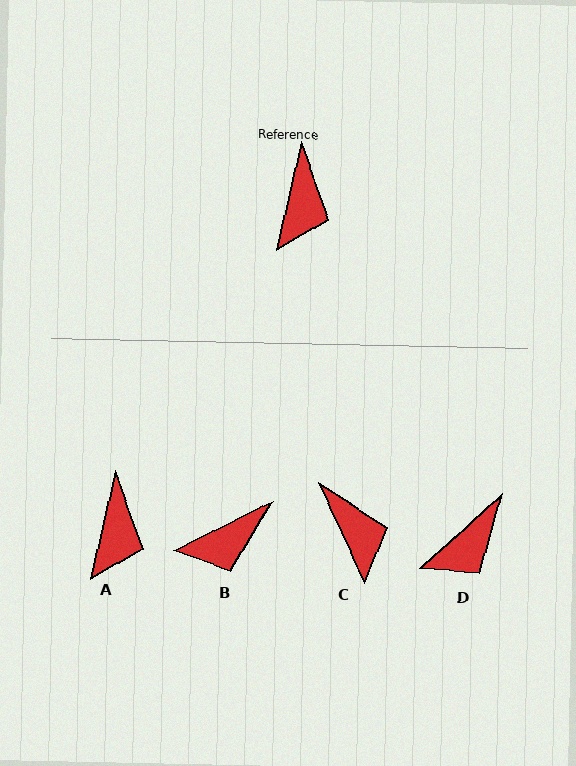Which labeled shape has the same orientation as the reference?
A.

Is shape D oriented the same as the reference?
No, it is off by about 35 degrees.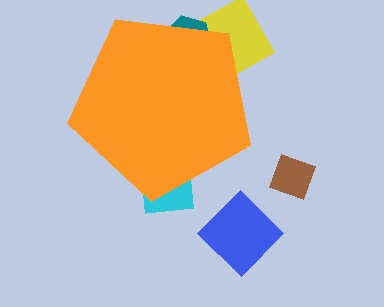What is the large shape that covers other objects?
An orange pentagon.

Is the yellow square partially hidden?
Yes, the yellow square is partially hidden behind the orange pentagon.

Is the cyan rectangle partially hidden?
Yes, the cyan rectangle is partially hidden behind the orange pentagon.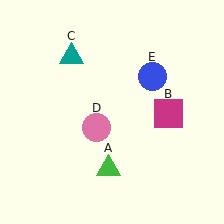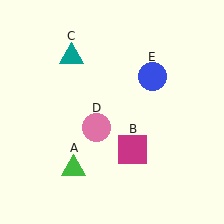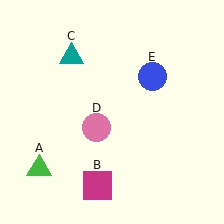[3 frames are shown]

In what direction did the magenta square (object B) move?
The magenta square (object B) moved down and to the left.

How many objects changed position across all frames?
2 objects changed position: green triangle (object A), magenta square (object B).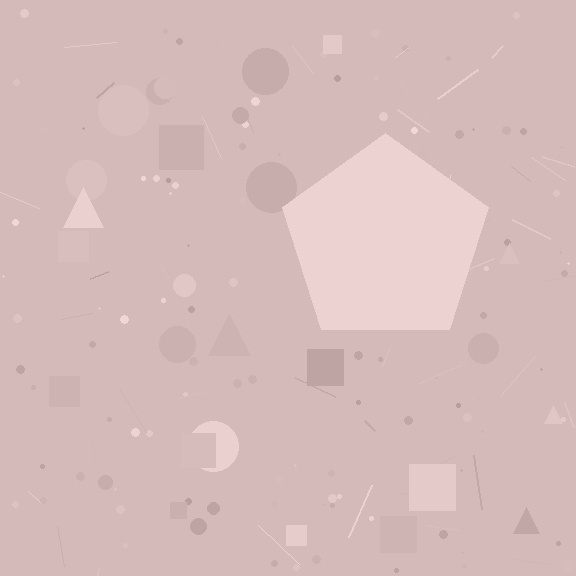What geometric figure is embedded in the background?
A pentagon is embedded in the background.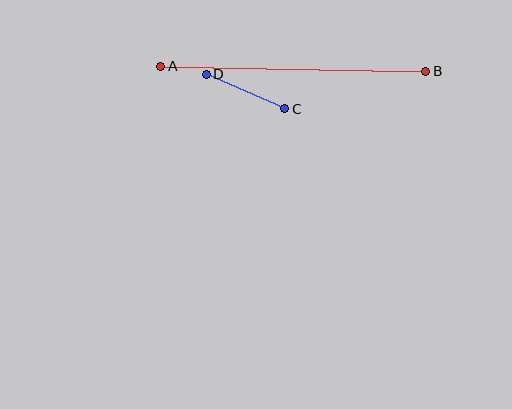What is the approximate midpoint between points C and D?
The midpoint is at approximately (245, 92) pixels.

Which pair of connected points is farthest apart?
Points A and B are farthest apart.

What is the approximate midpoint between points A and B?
The midpoint is at approximately (293, 69) pixels.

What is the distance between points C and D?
The distance is approximately 86 pixels.